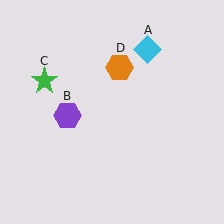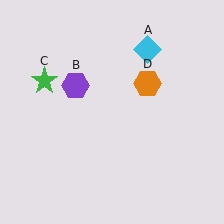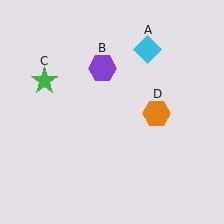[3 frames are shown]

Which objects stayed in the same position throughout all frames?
Cyan diamond (object A) and green star (object C) remained stationary.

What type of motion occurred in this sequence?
The purple hexagon (object B), orange hexagon (object D) rotated clockwise around the center of the scene.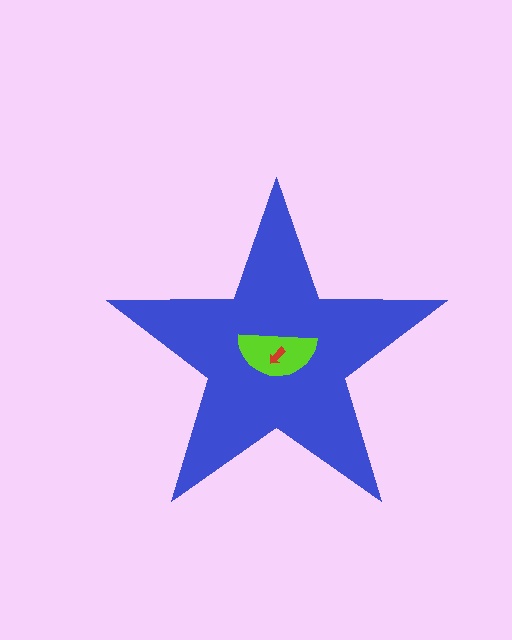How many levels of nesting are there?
3.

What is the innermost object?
The red arrow.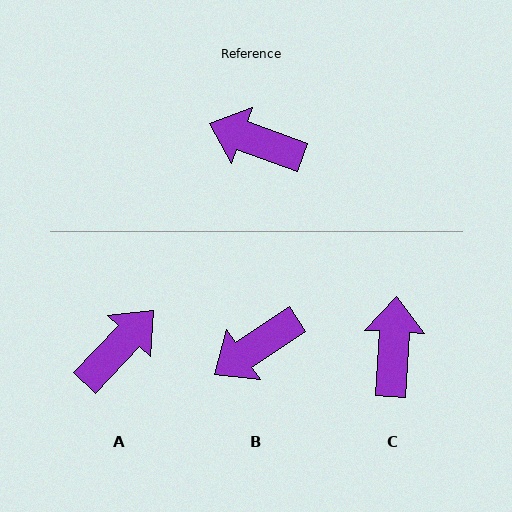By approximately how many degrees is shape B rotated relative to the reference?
Approximately 54 degrees counter-clockwise.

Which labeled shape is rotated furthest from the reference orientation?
A, about 113 degrees away.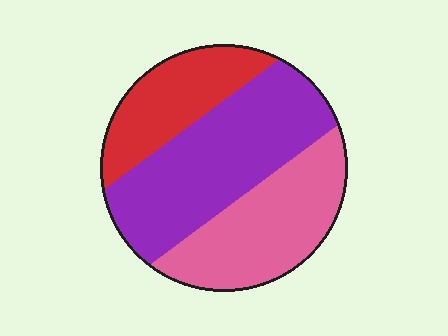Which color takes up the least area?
Red, at roughly 25%.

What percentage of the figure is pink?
Pink takes up about one third (1/3) of the figure.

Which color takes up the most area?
Purple, at roughly 45%.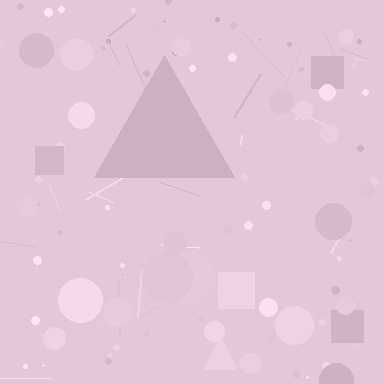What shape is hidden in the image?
A triangle is hidden in the image.